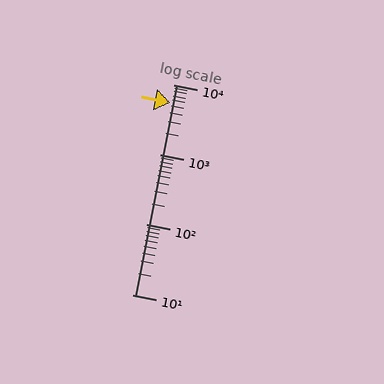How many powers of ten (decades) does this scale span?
The scale spans 3 decades, from 10 to 10000.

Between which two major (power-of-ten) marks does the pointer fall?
The pointer is between 1000 and 10000.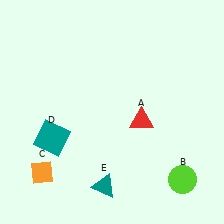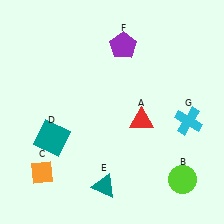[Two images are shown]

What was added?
A purple pentagon (F), a cyan cross (G) were added in Image 2.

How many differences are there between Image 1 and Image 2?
There are 2 differences between the two images.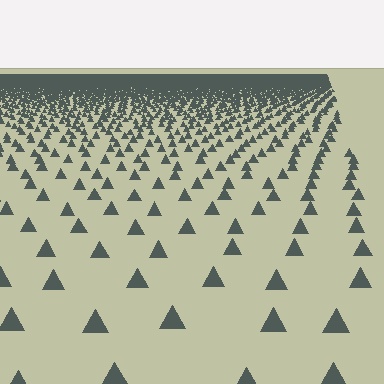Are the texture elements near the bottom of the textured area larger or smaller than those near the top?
Larger. Near the bottom, elements are closer to the viewer and appear at a bigger on-screen size.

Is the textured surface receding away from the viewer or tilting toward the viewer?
The surface is receding away from the viewer. Texture elements get smaller and denser toward the top.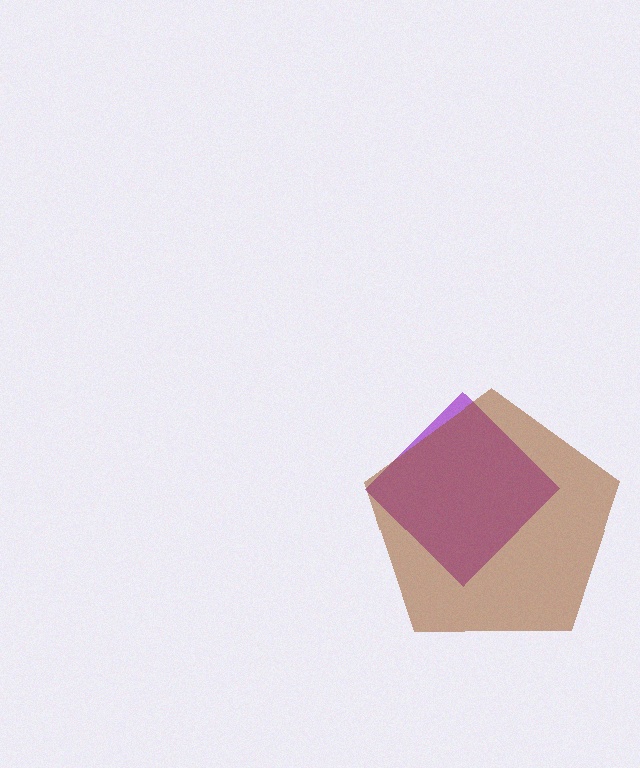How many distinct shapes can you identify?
There are 2 distinct shapes: a purple diamond, a brown pentagon.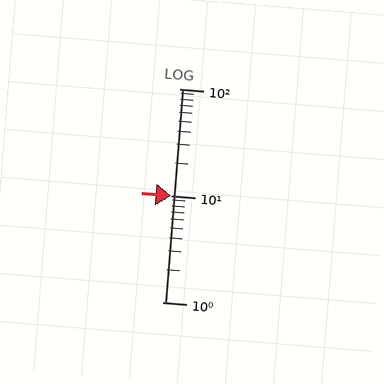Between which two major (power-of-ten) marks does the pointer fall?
The pointer is between 1 and 10.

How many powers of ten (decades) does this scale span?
The scale spans 2 decades, from 1 to 100.